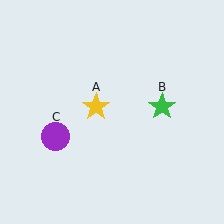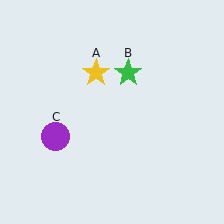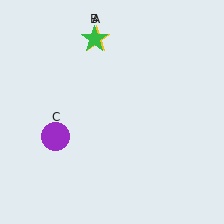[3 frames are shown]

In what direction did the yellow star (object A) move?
The yellow star (object A) moved up.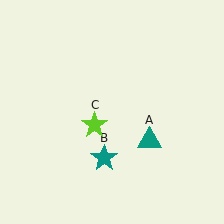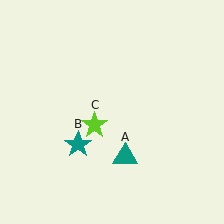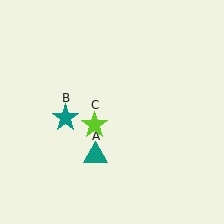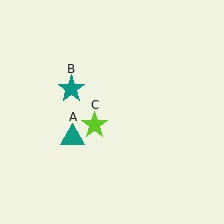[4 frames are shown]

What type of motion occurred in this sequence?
The teal triangle (object A), teal star (object B) rotated clockwise around the center of the scene.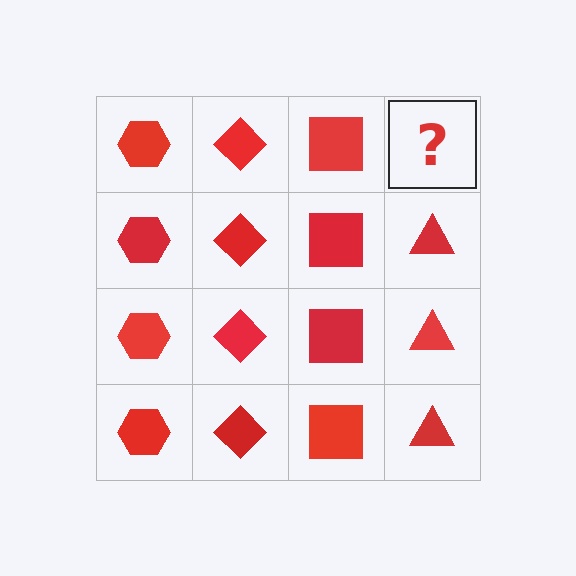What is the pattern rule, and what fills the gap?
The rule is that each column has a consistent shape. The gap should be filled with a red triangle.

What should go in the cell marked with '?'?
The missing cell should contain a red triangle.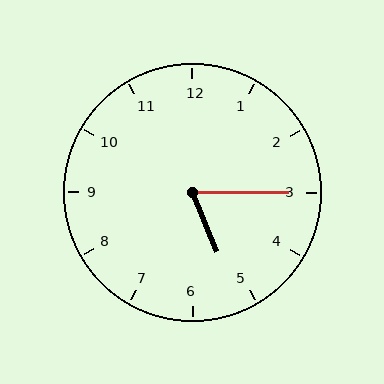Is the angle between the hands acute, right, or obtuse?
It is acute.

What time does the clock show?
5:15.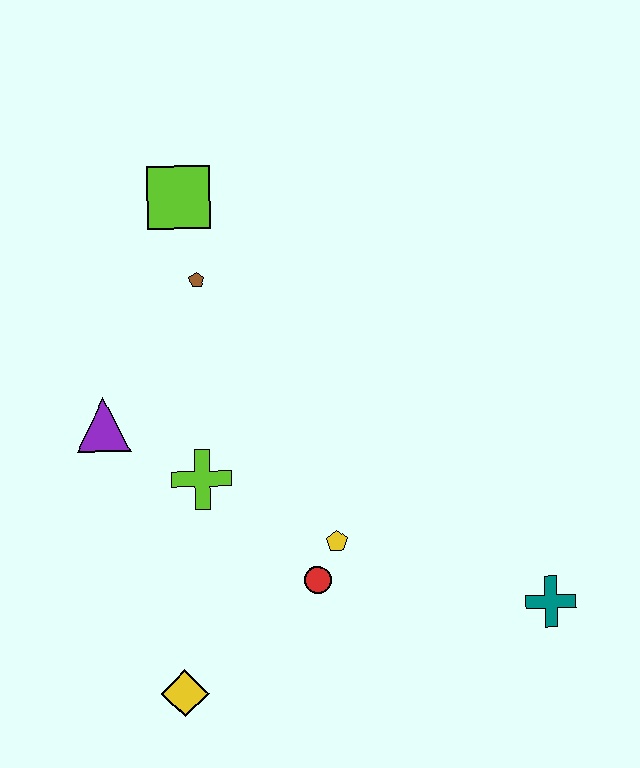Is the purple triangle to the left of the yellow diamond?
Yes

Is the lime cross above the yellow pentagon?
Yes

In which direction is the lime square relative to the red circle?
The lime square is above the red circle.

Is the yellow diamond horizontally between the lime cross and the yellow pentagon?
No